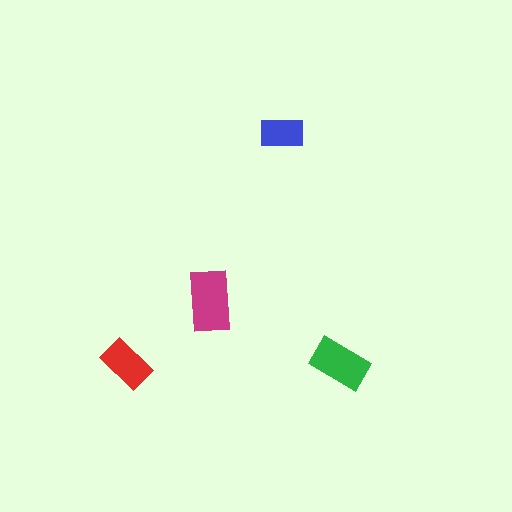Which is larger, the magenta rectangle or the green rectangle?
The magenta one.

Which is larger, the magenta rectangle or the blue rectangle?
The magenta one.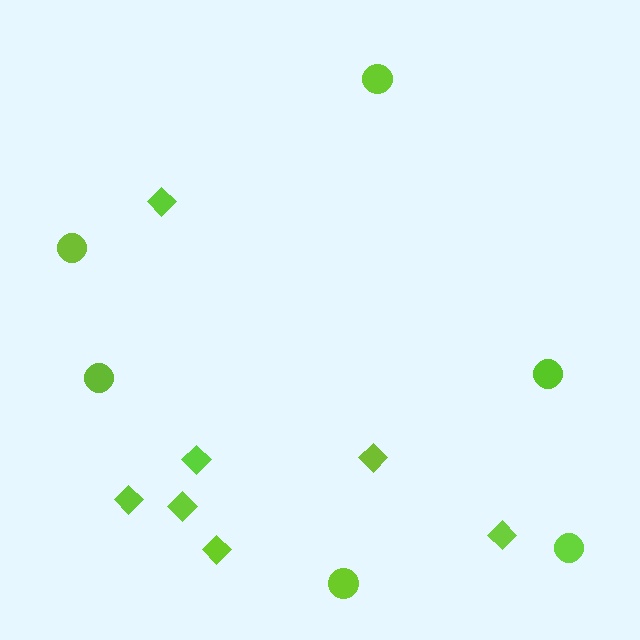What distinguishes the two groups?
There are 2 groups: one group of diamonds (7) and one group of circles (6).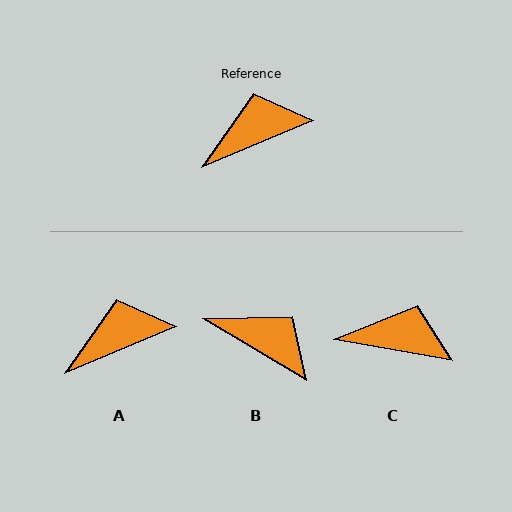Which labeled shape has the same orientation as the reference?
A.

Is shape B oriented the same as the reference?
No, it is off by about 54 degrees.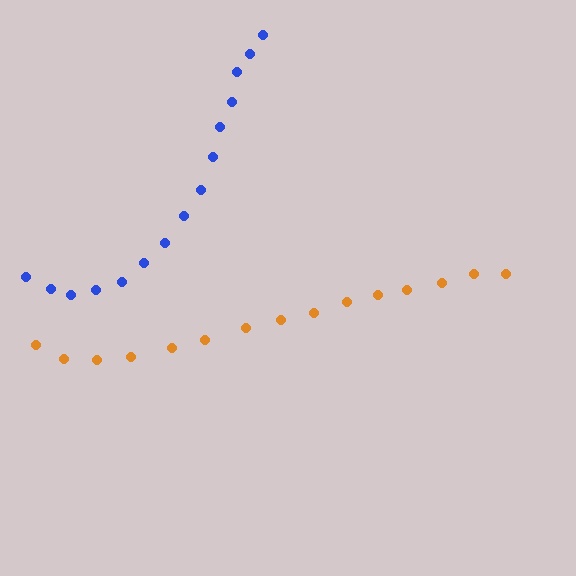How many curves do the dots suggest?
There are 2 distinct paths.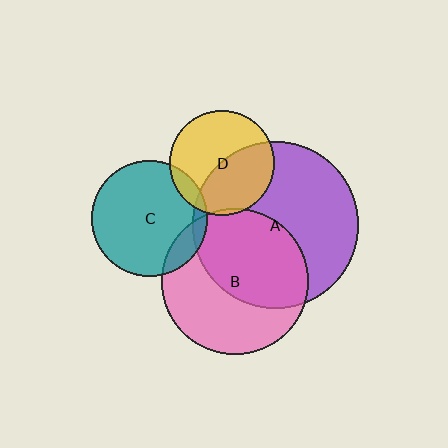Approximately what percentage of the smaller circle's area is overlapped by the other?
Approximately 10%.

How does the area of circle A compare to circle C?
Approximately 2.1 times.